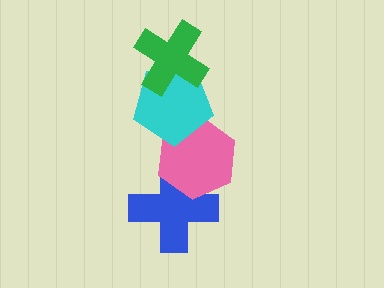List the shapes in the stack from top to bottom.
From top to bottom: the green cross, the cyan pentagon, the pink hexagon, the blue cross.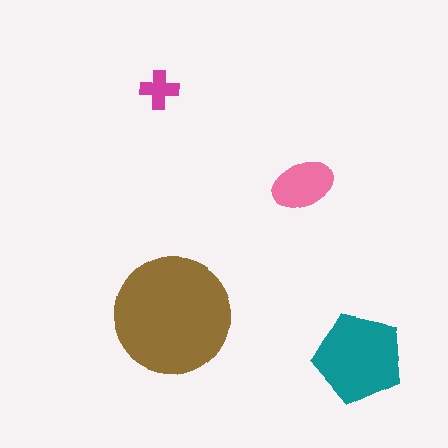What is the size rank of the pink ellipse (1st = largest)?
3rd.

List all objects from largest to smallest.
The brown circle, the teal pentagon, the pink ellipse, the magenta cross.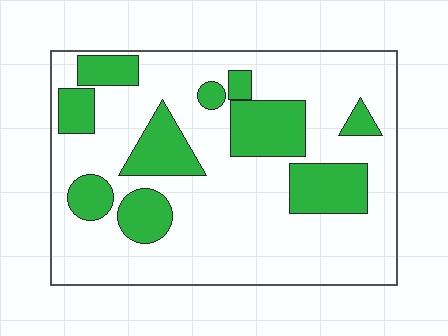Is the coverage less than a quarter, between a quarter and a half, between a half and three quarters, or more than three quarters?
Between a quarter and a half.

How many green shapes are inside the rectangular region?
10.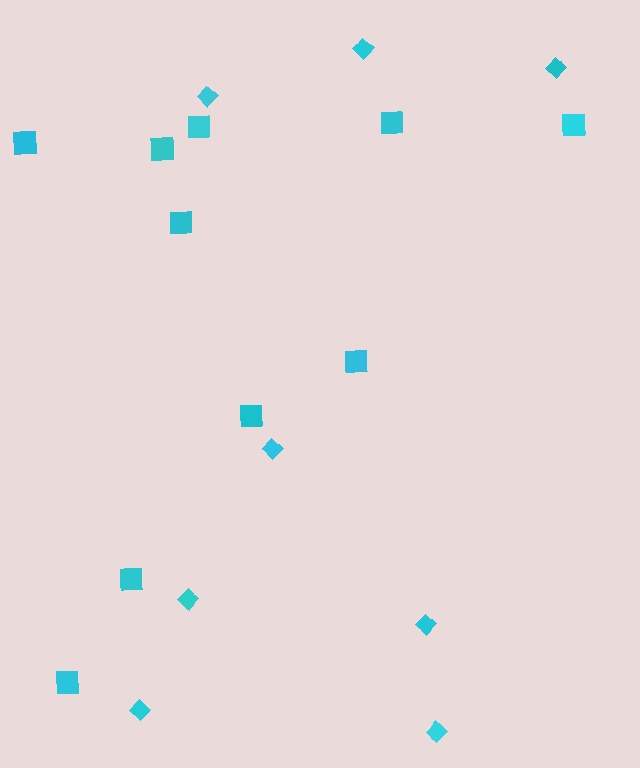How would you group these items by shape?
There are 2 groups: one group of diamonds (8) and one group of squares (10).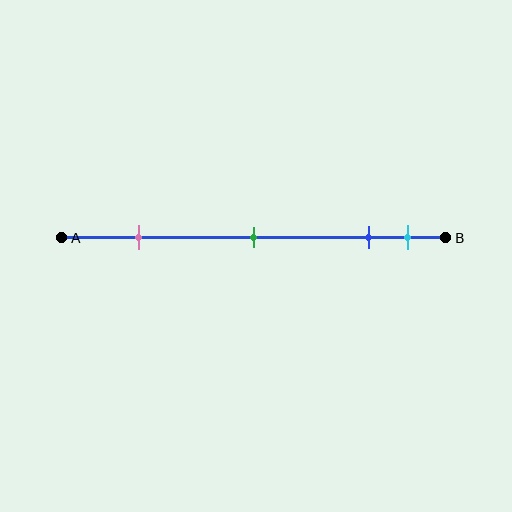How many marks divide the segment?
There are 4 marks dividing the segment.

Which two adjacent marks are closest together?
The blue and cyan marks are the closest adjacent pair.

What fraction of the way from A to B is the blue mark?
The blue mark is approximately 80% (0.8) of the way from A to B.